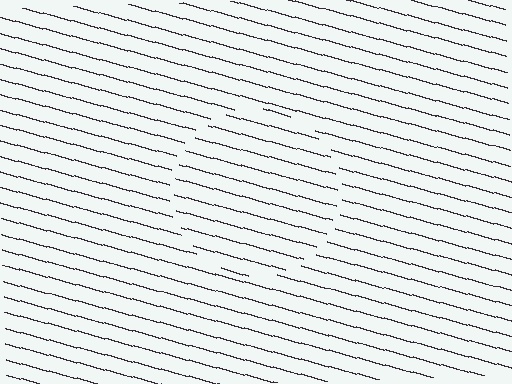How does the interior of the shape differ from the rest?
The interior of the shape contains the same grating, shifted by half a period — the contour is defined by the phase discontinuity where line-ends from the inner and outer gratings abut.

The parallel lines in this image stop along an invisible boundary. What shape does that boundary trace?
An illusory circle. The interior of the shape contains the same grating, shifted by half a period — the contour is defined by the phase discontinuity where line-ends from the inner and outer gratings abut.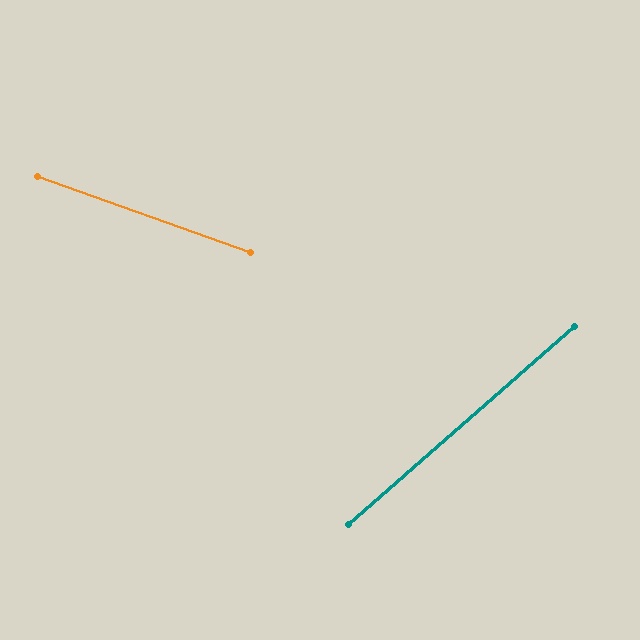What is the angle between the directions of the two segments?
Approximately 61 degrees.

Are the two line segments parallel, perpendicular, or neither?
Neither parallel nor perpendicular — they differ by about 61°.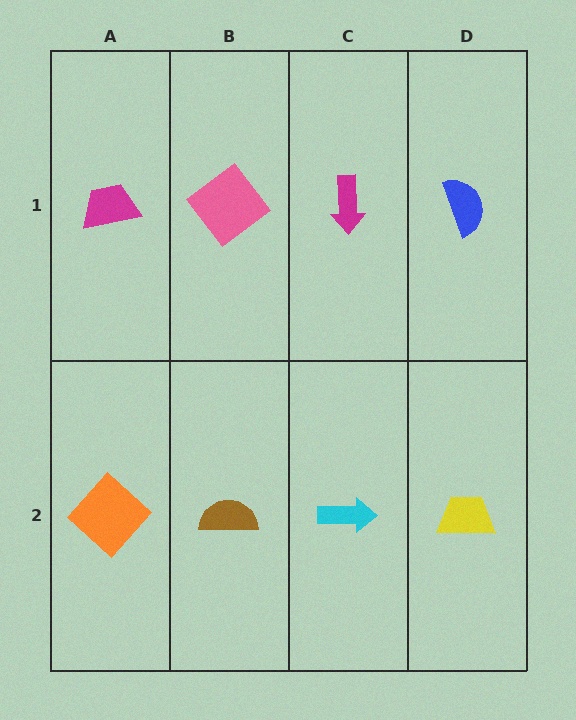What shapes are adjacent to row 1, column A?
An orange diamond (row 2, column A), a pink diamond (row 1, column B).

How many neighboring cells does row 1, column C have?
3.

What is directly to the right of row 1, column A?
A pink diamond.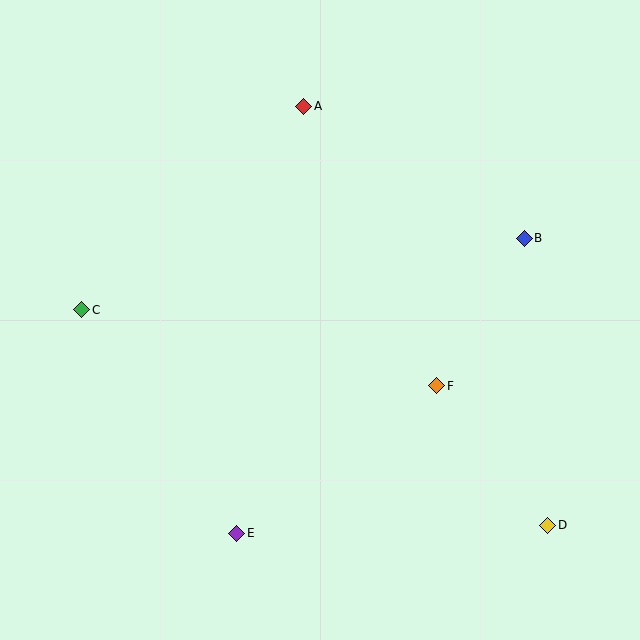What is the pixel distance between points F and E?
The distance between F and E is 249 pixels.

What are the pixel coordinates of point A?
Point A is at (304, 106).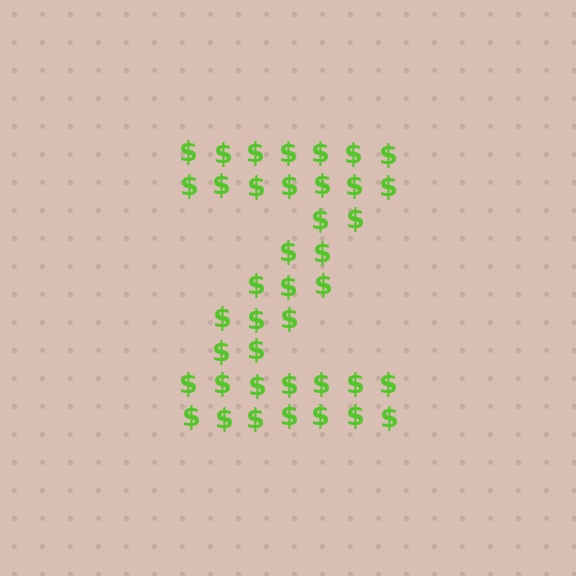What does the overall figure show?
The overall figure shows the letter Z.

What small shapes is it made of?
It is made of small dollar signs.